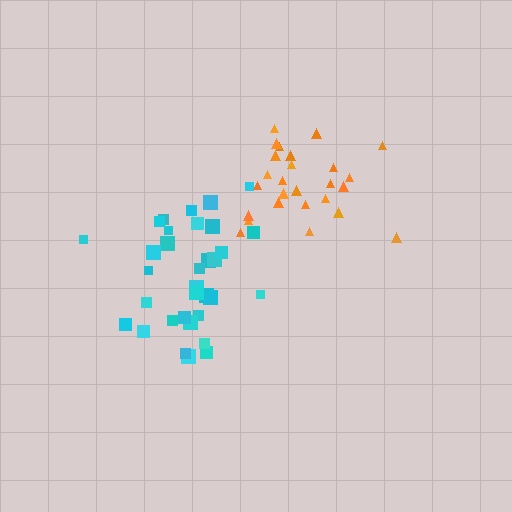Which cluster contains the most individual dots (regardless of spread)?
Cyan (33).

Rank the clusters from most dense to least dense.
orange, cyan.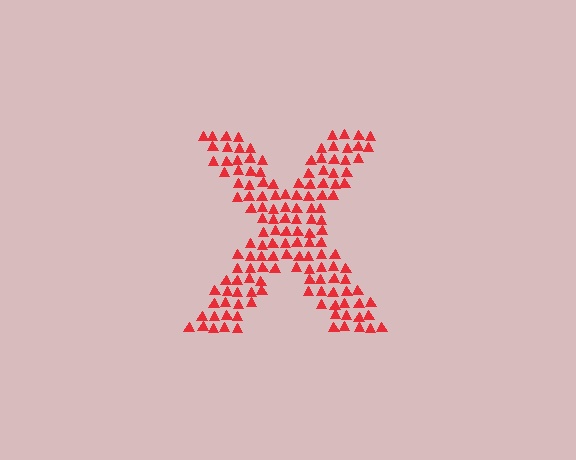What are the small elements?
The small elements are triangles.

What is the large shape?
The large shape is the letter X.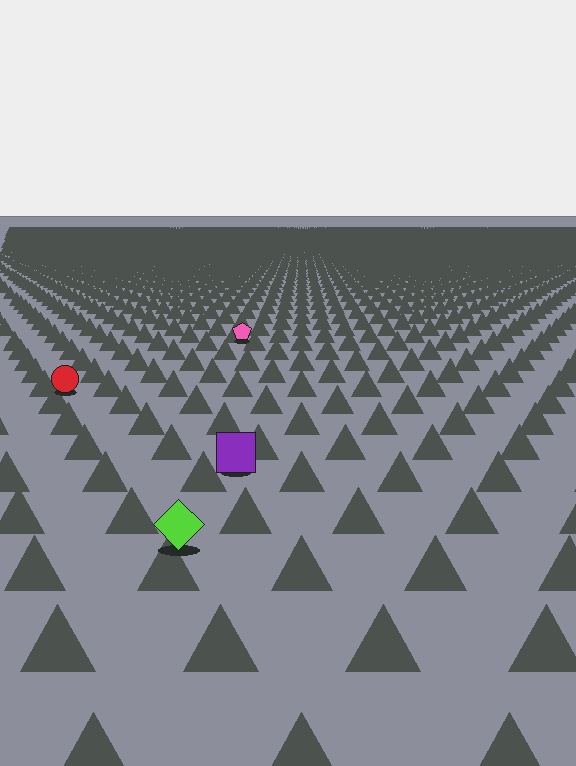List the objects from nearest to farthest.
From nearest to farthest: the lime diamond, the purple square, the red circle, the pink pentagon.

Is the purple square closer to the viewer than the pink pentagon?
Yes. The purple square is closer — you can tell from the texture gradient: the ground texture is coarser near it.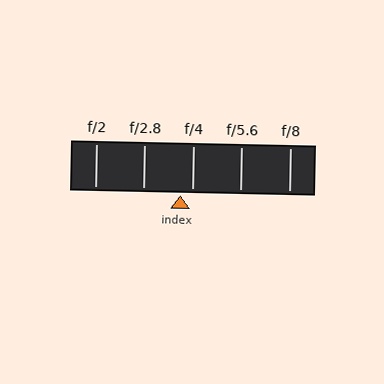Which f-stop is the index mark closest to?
The index mark is closest to f/4.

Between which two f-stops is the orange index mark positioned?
The index mark is between f/2.8 and f/4.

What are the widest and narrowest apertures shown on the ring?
The widest aperture shown is f/2 and the narrowest is f/8.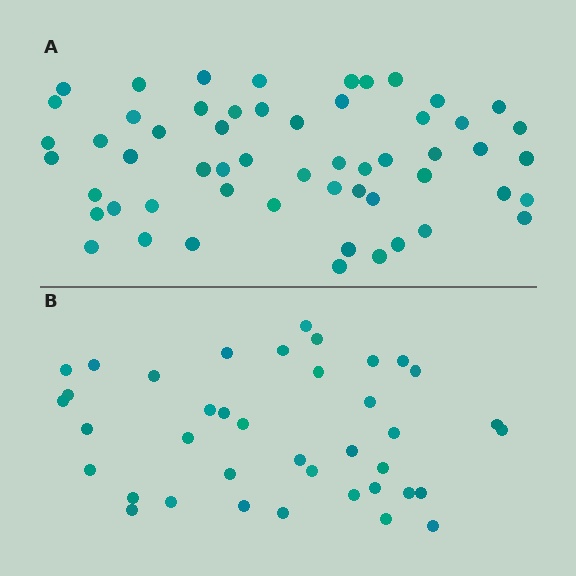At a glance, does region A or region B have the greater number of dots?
Region A (the top region) has more dots.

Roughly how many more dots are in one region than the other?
Region A has approximately 15 more dots than region B.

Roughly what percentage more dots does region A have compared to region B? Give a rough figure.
About 45% more.